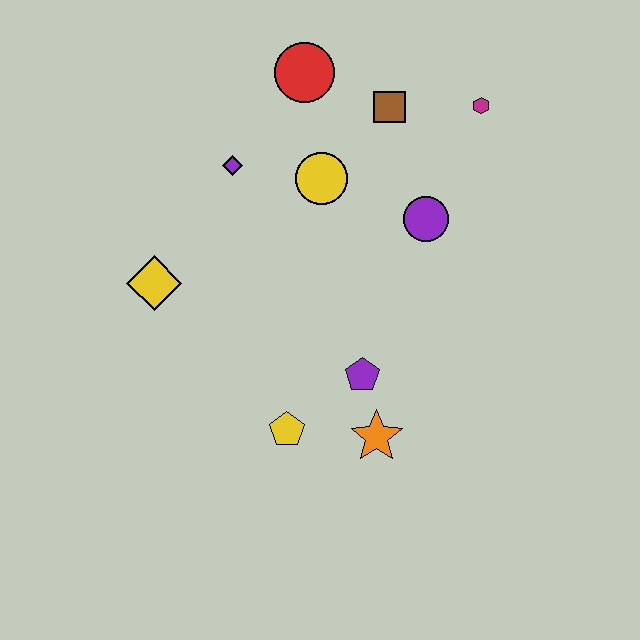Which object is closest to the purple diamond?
The yellow circle is closest to the purple diamond.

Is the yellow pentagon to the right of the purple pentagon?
No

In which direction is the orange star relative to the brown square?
The orange star is below the brown square.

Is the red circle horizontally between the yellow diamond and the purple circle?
Yes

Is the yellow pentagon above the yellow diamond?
No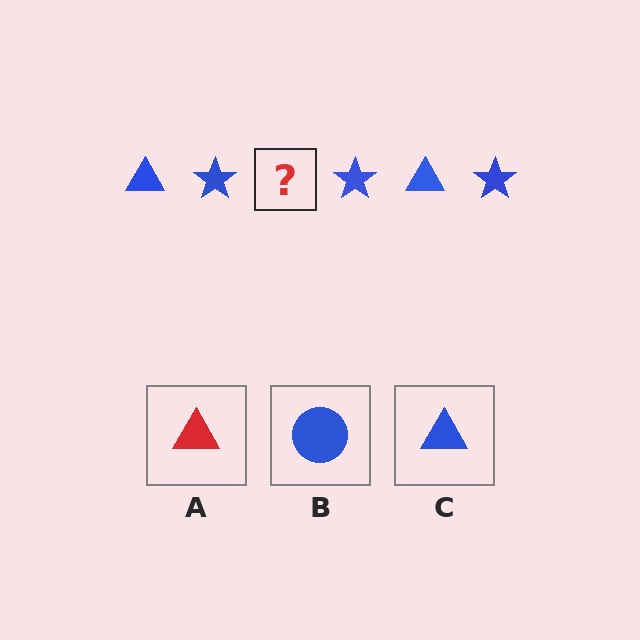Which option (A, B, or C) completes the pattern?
C.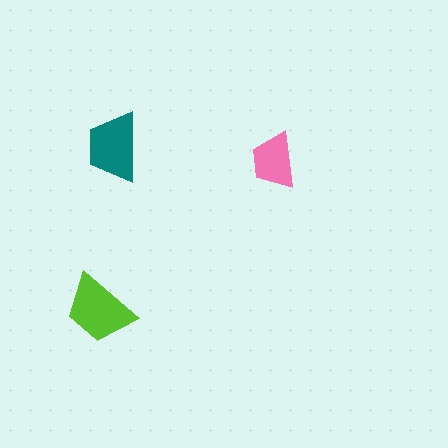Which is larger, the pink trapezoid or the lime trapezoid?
The lime one.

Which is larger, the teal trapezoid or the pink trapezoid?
The teal one.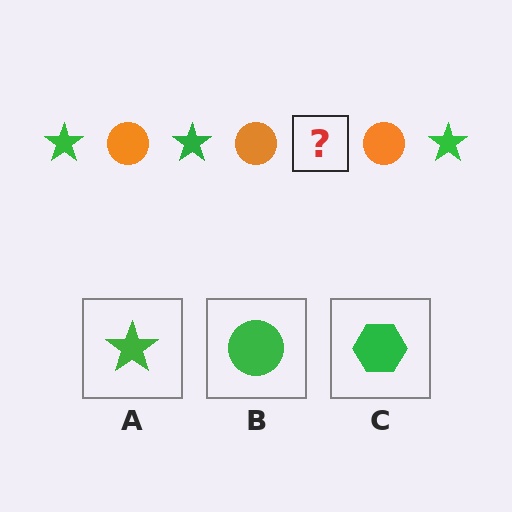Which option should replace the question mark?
Option A.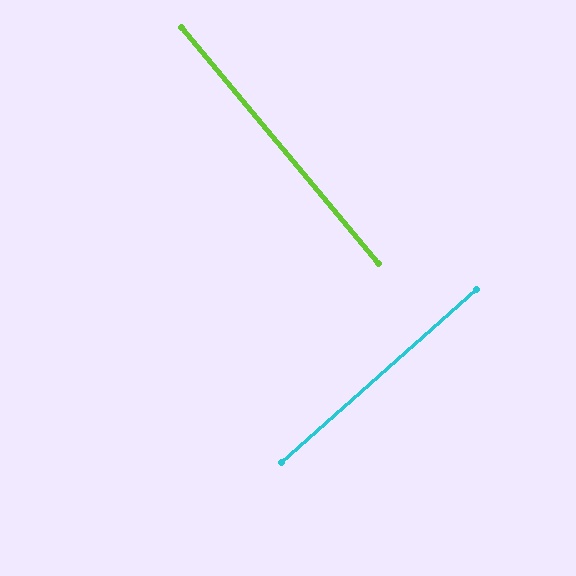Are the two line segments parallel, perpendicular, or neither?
Perpendicular — they meet at approximately 88°.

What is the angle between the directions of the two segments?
Approximately 88 degrees.